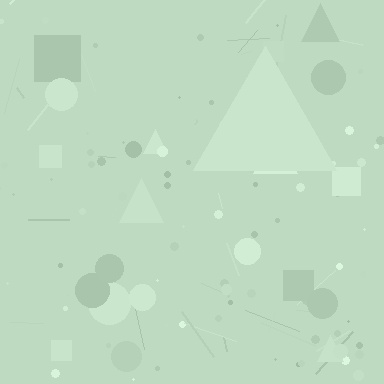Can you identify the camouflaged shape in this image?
The camouflaged shape is a triangle.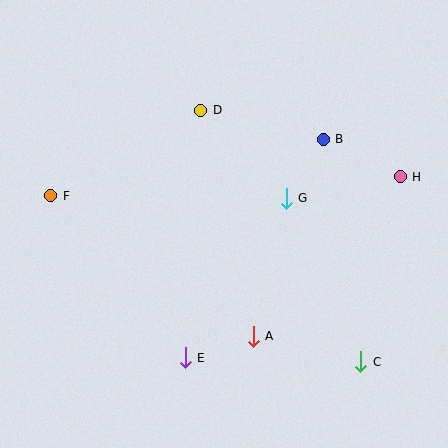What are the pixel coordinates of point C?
Point C is at (361, 362).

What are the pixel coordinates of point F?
Point F is at (51, 196).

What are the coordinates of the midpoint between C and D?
The midpoint between C and D is at (281, 236).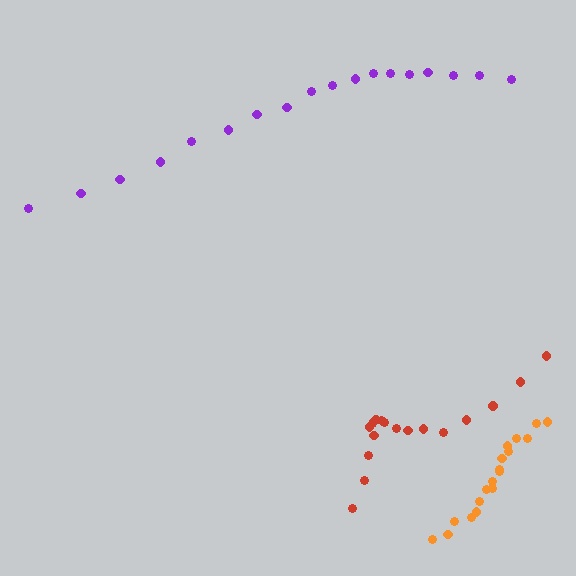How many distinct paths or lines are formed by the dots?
There are 3 distinct paths.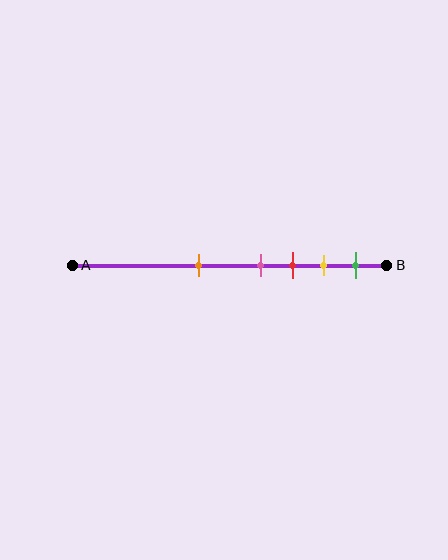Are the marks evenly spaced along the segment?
No, the marks are not evenly spaced.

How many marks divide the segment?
There are 5 marks dividing the segment.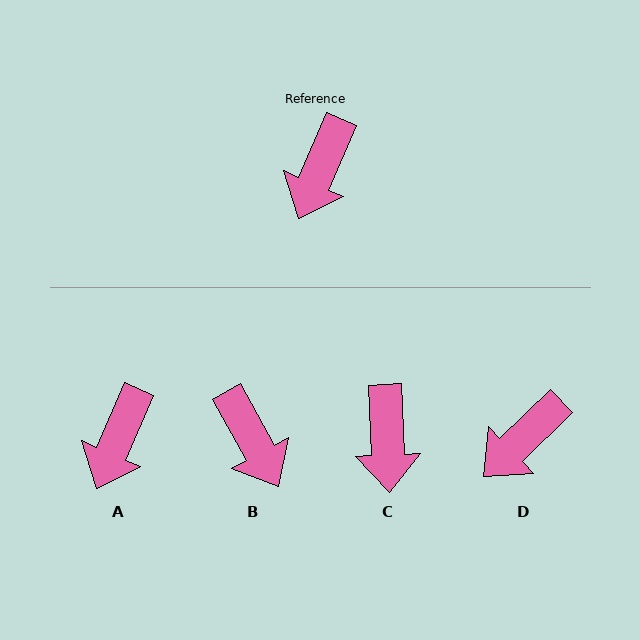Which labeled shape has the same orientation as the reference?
A.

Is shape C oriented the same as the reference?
No, it is off by about 26 degrees.